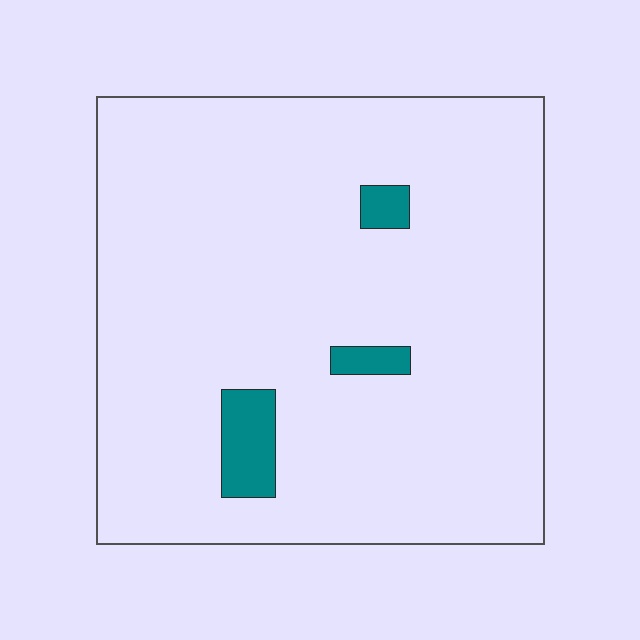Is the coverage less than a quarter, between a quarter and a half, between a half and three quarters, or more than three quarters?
Less than a quarter.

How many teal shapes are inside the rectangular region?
3.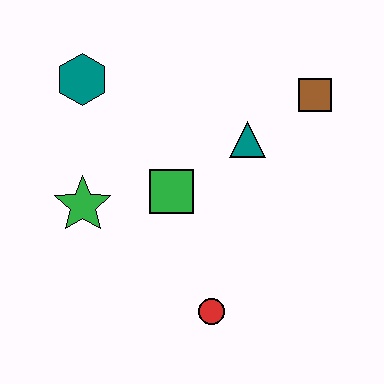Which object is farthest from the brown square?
The green star is farthest from the brown square.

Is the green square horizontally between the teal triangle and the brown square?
No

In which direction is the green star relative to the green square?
The green star is to the left of the green square.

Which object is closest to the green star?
The green square is closest to the green star.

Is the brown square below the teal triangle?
No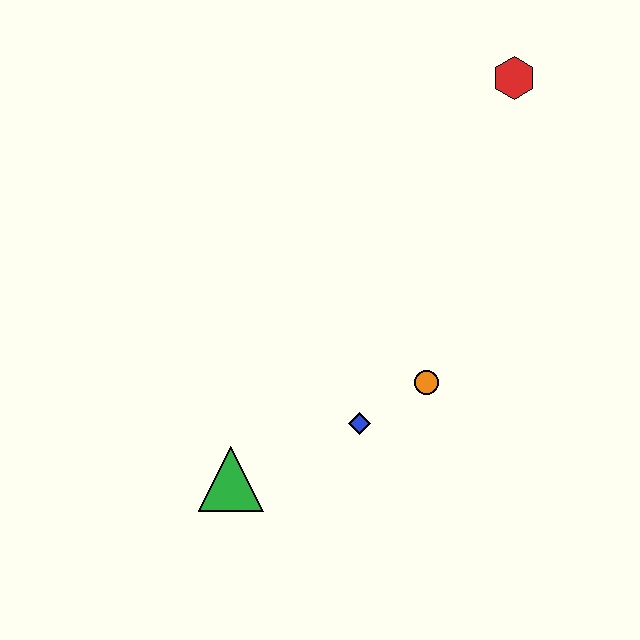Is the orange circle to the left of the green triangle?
No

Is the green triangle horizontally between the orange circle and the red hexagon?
No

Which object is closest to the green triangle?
The blue diamond is closest to the green triangle.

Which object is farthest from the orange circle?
The red hexagon is farthest from the orange circle.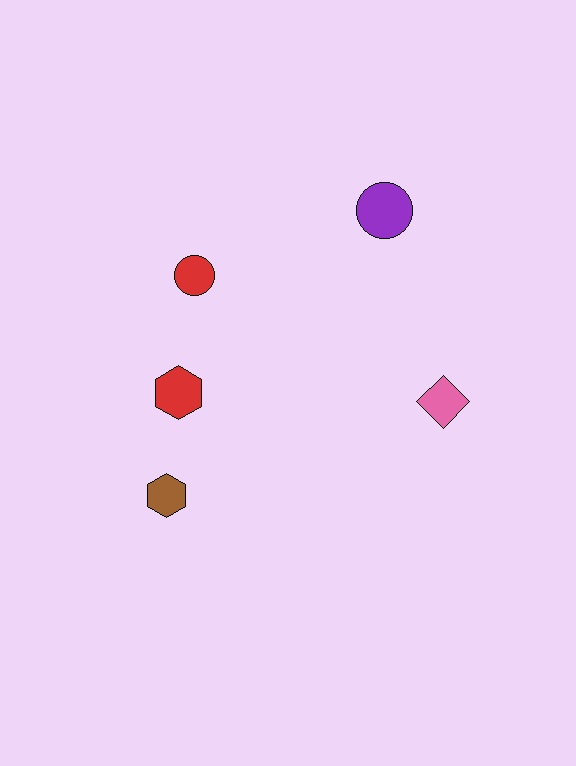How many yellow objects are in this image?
There are no yellow objects.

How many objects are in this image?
There are 5 objects.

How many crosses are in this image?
There are no crosses.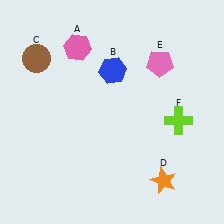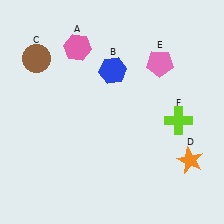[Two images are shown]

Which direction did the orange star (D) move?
The orange star (D) moved right.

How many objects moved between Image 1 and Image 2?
1 object moved between the two images.